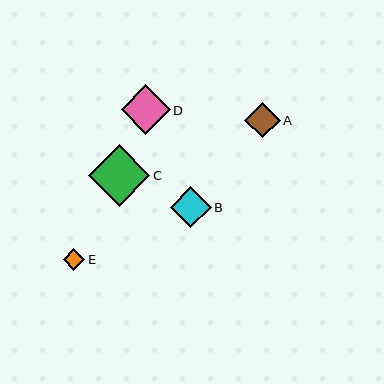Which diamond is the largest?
Diamond C is the largest with a size of approximately 61 pixels.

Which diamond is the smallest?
Diamond E is the smallest with a size of approximately 21 pixels.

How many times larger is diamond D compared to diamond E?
Diamond D is approximately 2.3 times the size of diamond E.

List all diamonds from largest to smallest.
From largest to smallest: C, D, B, A, E.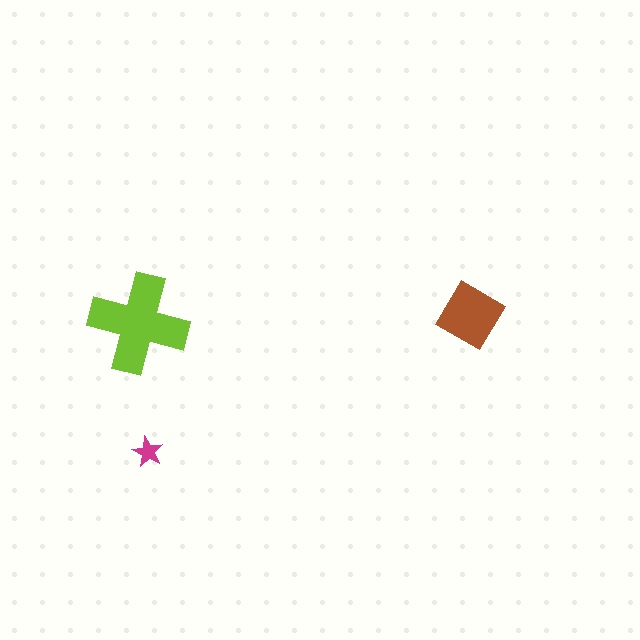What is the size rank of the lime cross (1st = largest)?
1st.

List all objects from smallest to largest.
The magenta star, the brown diamond, the lime cross.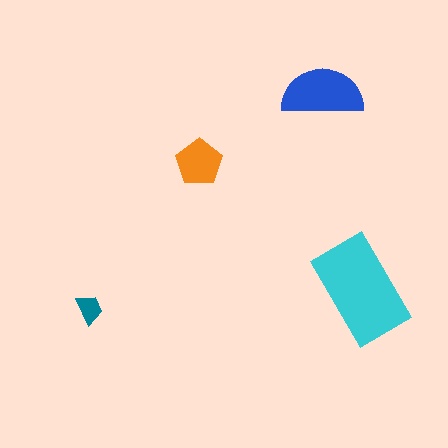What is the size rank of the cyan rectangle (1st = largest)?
1st.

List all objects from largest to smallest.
The cyan rectangle, the blue semicircle, the orange pentagon, the teal trapezoid.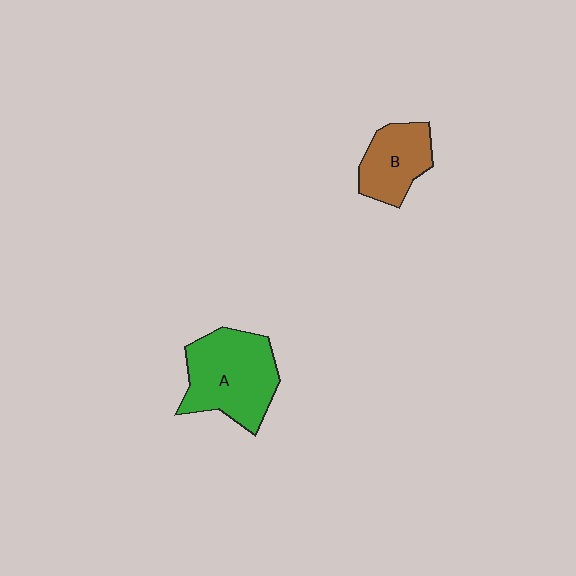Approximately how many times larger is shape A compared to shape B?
Approximately 1.6 times.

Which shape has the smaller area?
Shape B (brown).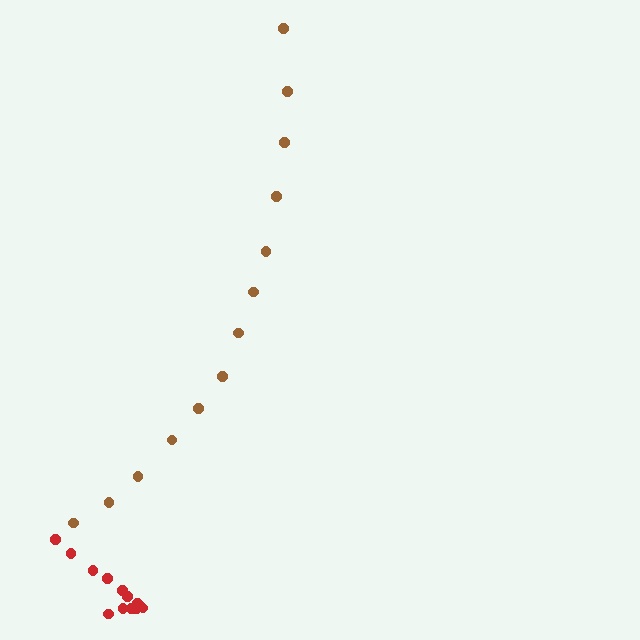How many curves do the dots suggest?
There are 2 distinct paths.